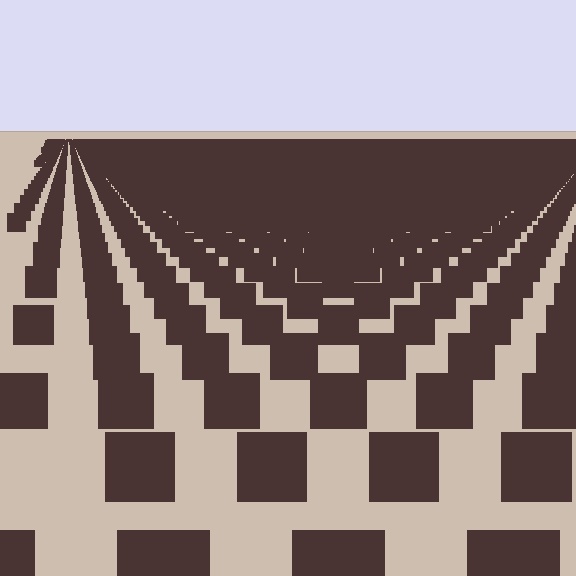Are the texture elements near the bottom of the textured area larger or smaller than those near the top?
Larger. Near the bottom, elements are closer to the viewer and appear at a bigger on-screen size.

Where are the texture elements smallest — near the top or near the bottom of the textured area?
Near the top.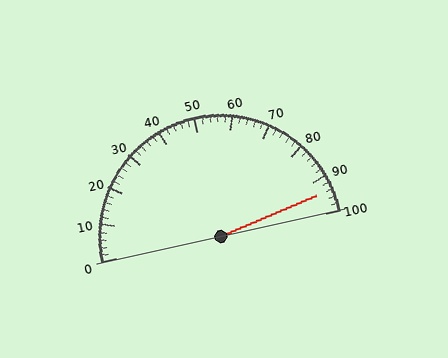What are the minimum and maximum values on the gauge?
The gauge ranges from 0 to 100.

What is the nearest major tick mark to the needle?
The nearest major tick mark is 90.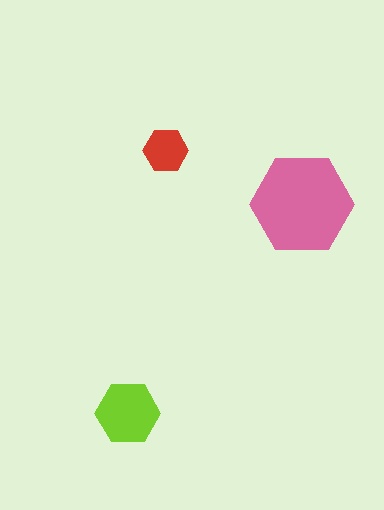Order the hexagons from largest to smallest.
the pink one, the lime one, the red one.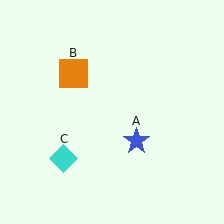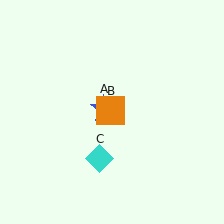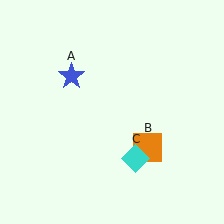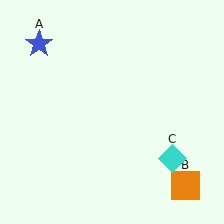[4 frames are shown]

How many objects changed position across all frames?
3 objects changed position: blue star (object A), orange square (object B), cyan diamond (object C).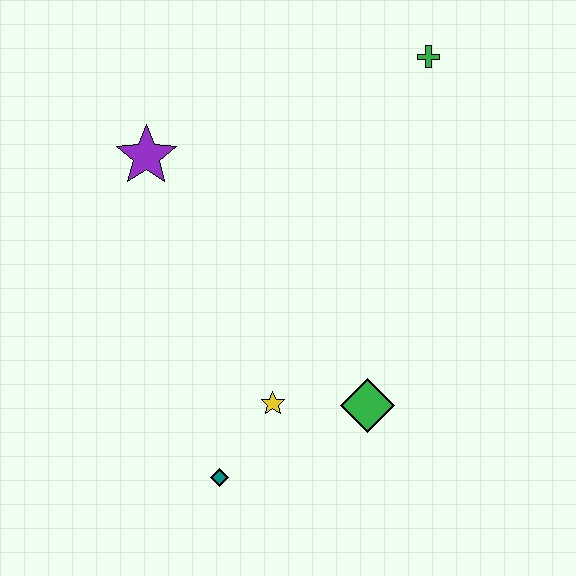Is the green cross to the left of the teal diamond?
No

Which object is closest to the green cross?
The purple star is closest to the green cross.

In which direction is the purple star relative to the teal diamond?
The purple star is above the teal diamond.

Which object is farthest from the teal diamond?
The green cross is farthest from the teal diamond.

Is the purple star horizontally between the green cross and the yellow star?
No